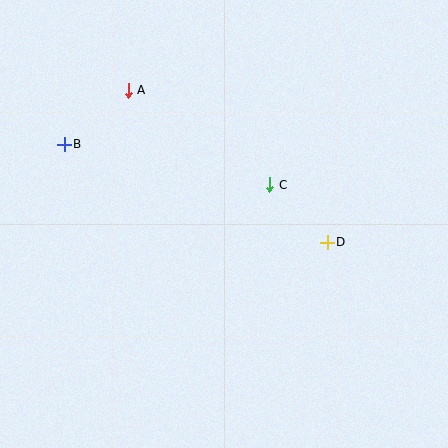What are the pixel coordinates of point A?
Point A is at (128, 90).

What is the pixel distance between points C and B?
The distance between C and B is 209 pixels.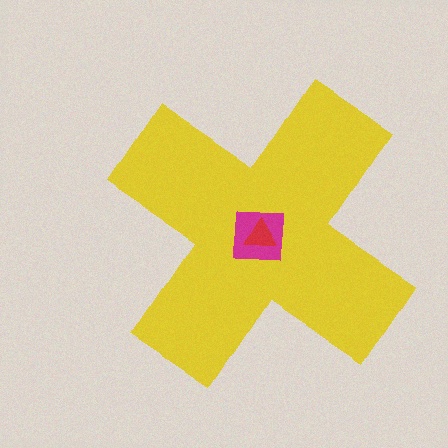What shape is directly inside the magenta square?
The red triangle.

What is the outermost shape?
The yellow cross.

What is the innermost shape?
The red triangle.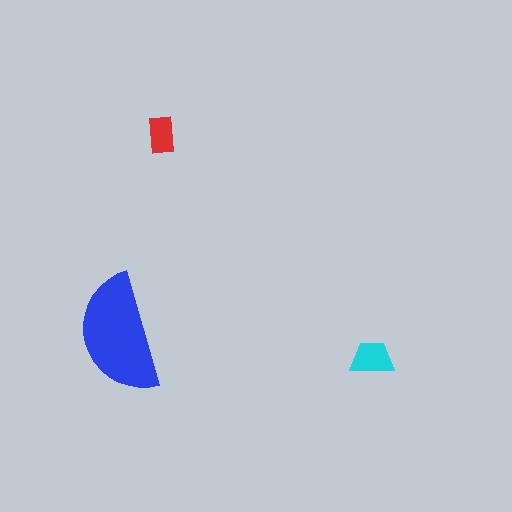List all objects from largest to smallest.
The blue semicircle, the cyan trapezoid, the red rectangle.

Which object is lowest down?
The cyan trapezoid is bottommost.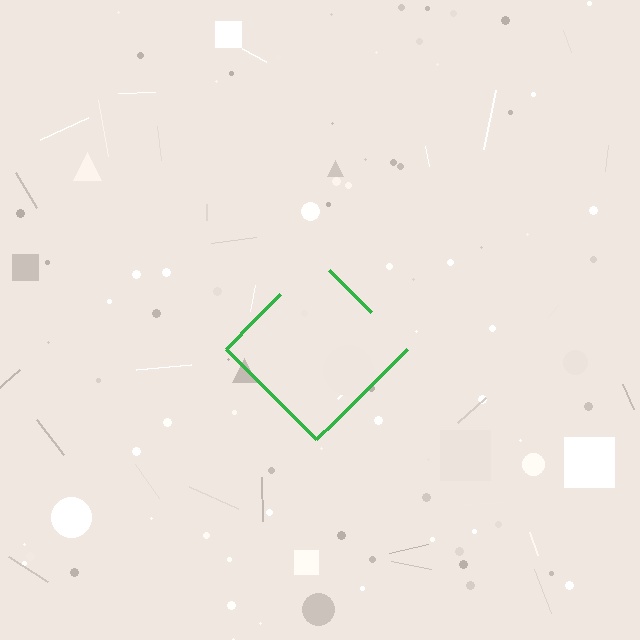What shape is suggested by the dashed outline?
The dashed outline suggests a diamond.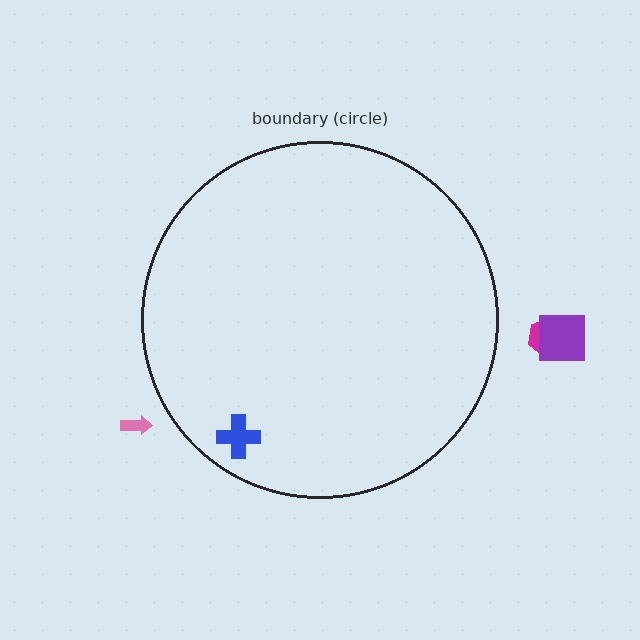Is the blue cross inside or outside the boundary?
Inside.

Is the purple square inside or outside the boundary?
Outside.